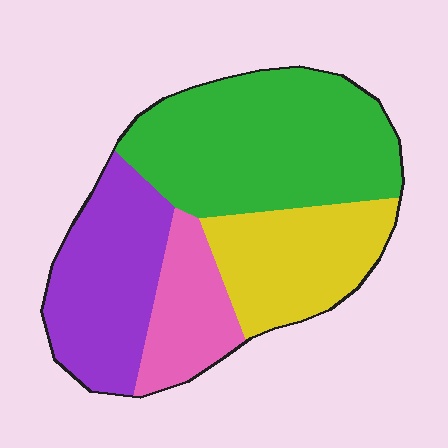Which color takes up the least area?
Pink, at roughly 15%.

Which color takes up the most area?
Green, at roughly 40%.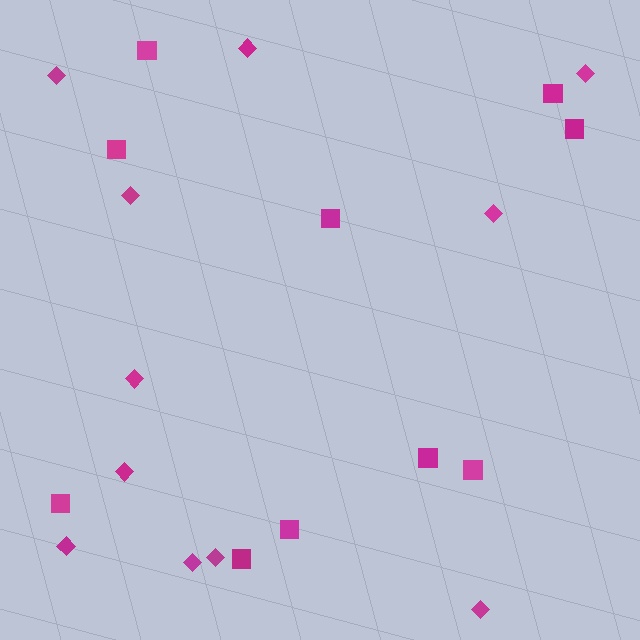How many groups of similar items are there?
There are 2 groups: one group of diamonds (11) and one group of squares (10).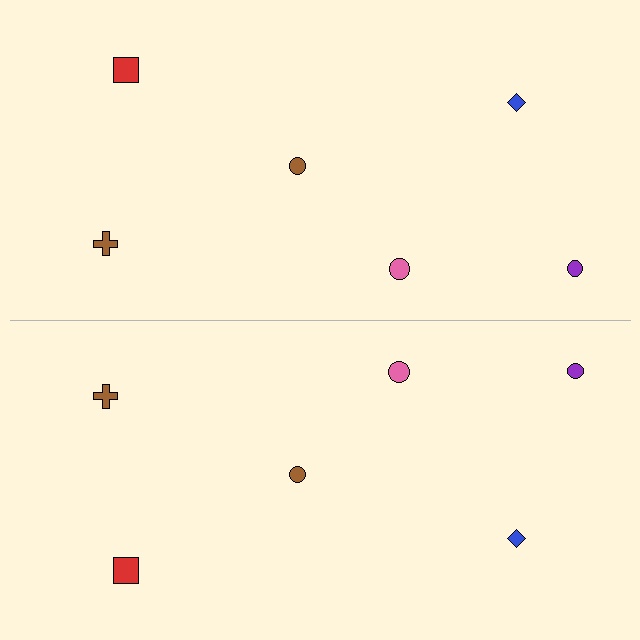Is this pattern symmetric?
Yes, this pattern has bilateral (reflection) symmetry.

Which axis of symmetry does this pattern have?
The pattern has a horizontal axis of symmetry running through the center of the image.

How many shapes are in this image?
There are 12 shapes in this image.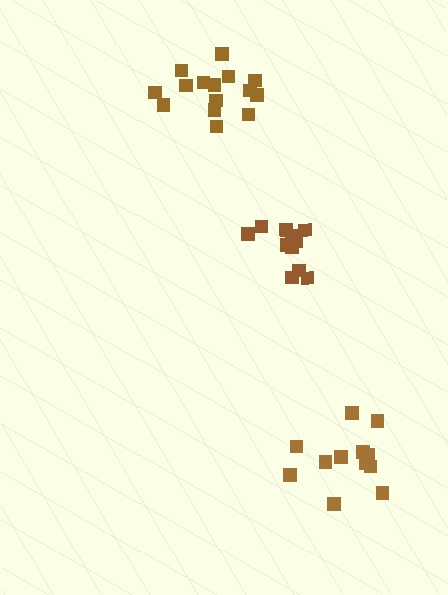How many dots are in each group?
Group 1: 12 dots, Group 2: 12 dots, Group 3: 15 dots (39 total).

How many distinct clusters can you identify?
There are 3 distinct clusters.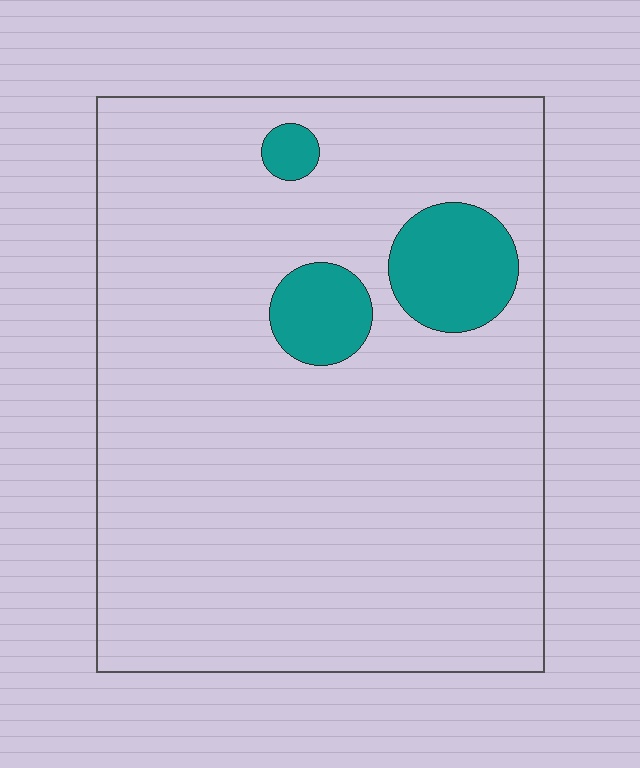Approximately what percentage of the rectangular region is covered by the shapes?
Approximately 10%.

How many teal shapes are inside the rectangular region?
3.